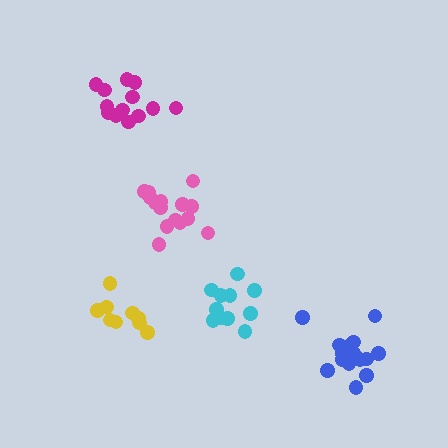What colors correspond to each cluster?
The clusters are colored: yellow, blue, cyan, pink, magenta.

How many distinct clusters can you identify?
There are 5 distinct clusters.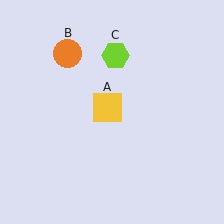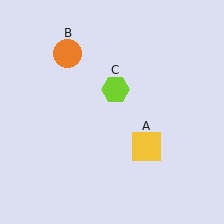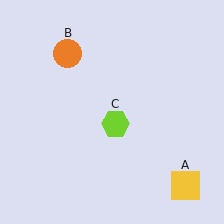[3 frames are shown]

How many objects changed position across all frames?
2 objects changed position: yellow square (object A), lime hexagon (object C).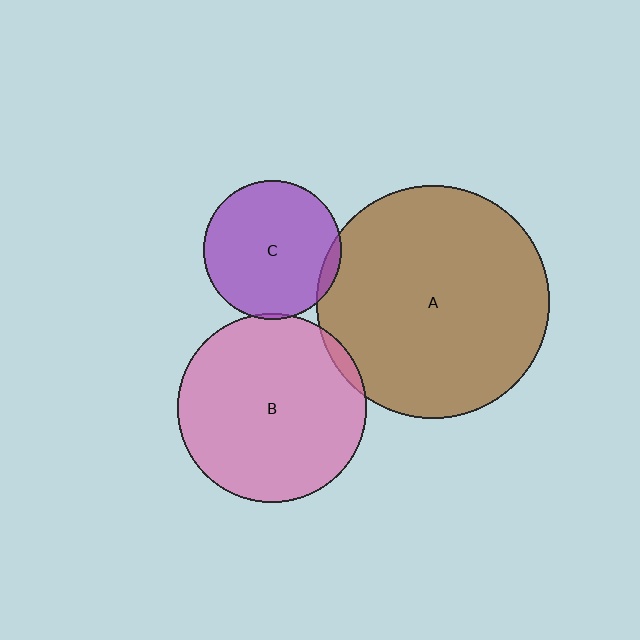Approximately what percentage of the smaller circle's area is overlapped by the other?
Approximately 5%.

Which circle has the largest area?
Circle A (brown).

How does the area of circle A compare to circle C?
Approximately 2.8 times.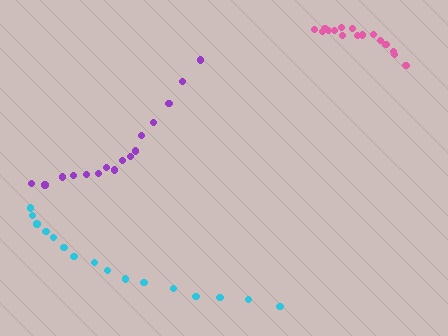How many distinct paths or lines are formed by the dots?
There are 3 distinct paths.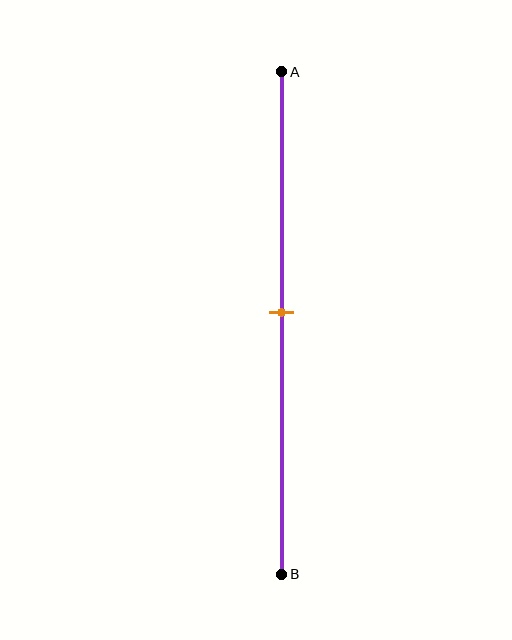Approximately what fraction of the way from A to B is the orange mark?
The orange mark is approximately 50% of the way from A to B.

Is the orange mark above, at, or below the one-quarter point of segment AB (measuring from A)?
The orange mark is below the one-quarter point of segment AB.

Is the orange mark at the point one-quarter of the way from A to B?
No, the mark is at about 50% from A, not at the 25% one-quarter point.